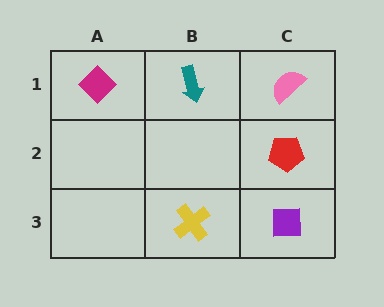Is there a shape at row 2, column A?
No, that cell is empty.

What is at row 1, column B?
A teal arrow.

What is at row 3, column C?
A purple square.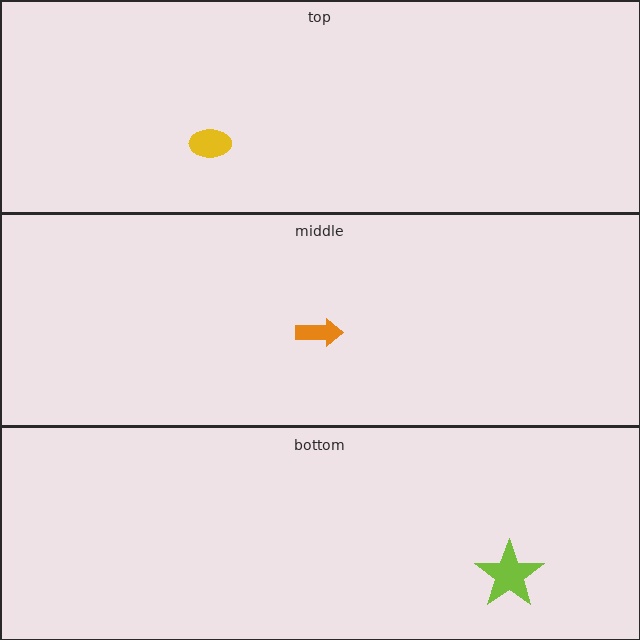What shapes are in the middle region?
The orange arrow.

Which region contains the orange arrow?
The middle region.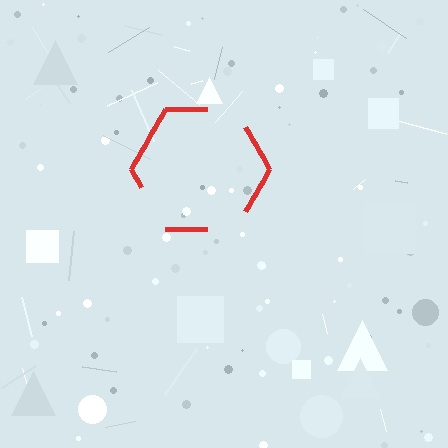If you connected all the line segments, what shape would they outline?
They would outline a hexagon.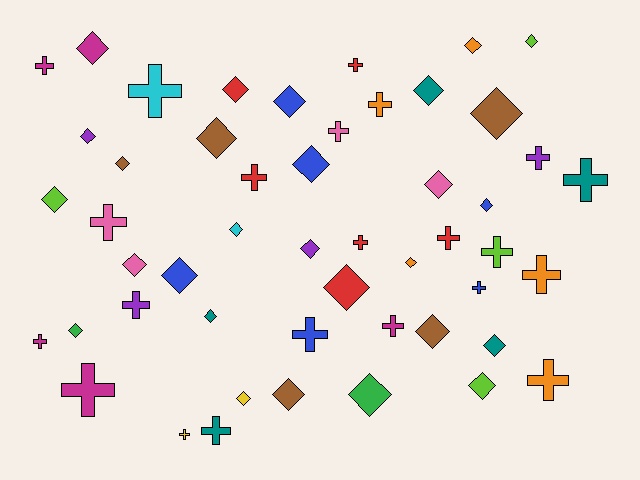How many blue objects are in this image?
There are 6 blue objects.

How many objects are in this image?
There are 50 objects.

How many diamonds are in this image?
There are 28 diamonds.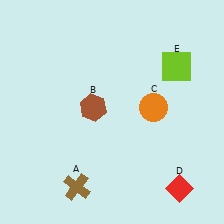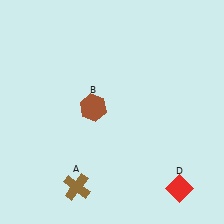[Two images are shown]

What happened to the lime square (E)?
The lime square (E) was removed in Image 2. It was in the top-right area of Image 1.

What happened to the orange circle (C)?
The orange circle (C) was removed in Image 2. It was in the top-right area of Image 1.